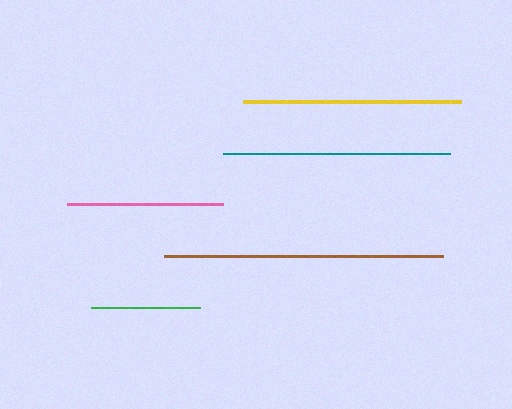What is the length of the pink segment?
The pink segment is approximately 156 pixels long.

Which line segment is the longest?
The brown line is the longest at approximately 280 pixels.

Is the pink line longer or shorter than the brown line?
The brown line is longer than the pink line.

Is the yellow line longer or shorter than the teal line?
The teal line is longer than the yellow line.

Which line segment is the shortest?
The green line is the shortest at approximately 109 pixels.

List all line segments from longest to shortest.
From longest to shortest: brown, teal, yellow, pink, green.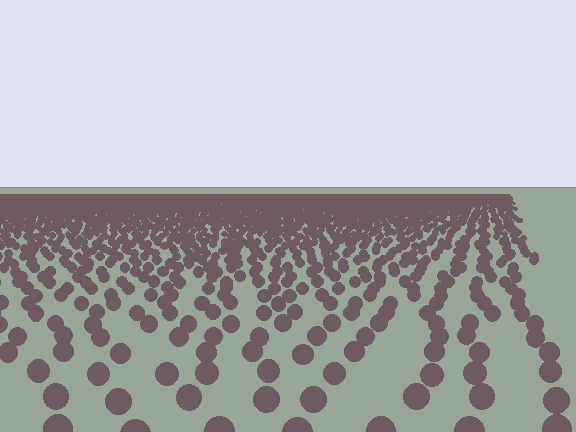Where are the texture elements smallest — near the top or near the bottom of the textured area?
Near the top.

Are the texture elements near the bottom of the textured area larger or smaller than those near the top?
Larger. Near the bottom, elements are closer to the viewer and appear at a bigger on-screen size.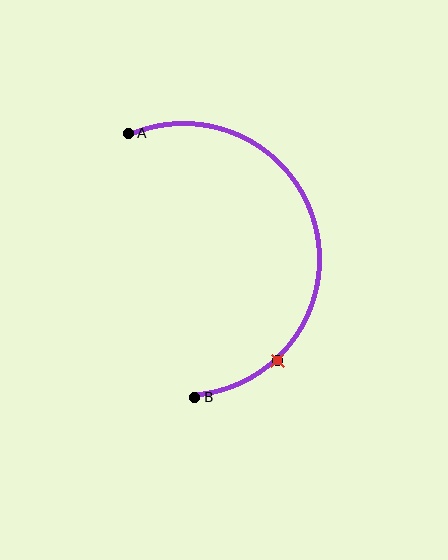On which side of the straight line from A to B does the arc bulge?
The arc bulges to the right of the straight line connecting A and B.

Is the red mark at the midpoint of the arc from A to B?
No. The red mark lies on the arc but is closer to endpoint B. The arc midpoint would be at the point on the curve equidistant along the arc from both A and B.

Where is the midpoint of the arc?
The arc midpoint is the point on the curve farthest from the straight line joining A and B. It sits to the right of that line.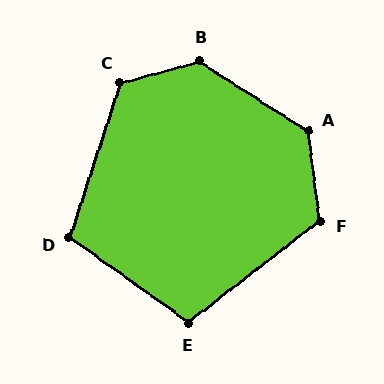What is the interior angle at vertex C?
Approximately 123 degrees (obtuse).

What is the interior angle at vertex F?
Approximately 121 degrees (obtuse).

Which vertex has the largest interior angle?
B, at approximately 132 degrees.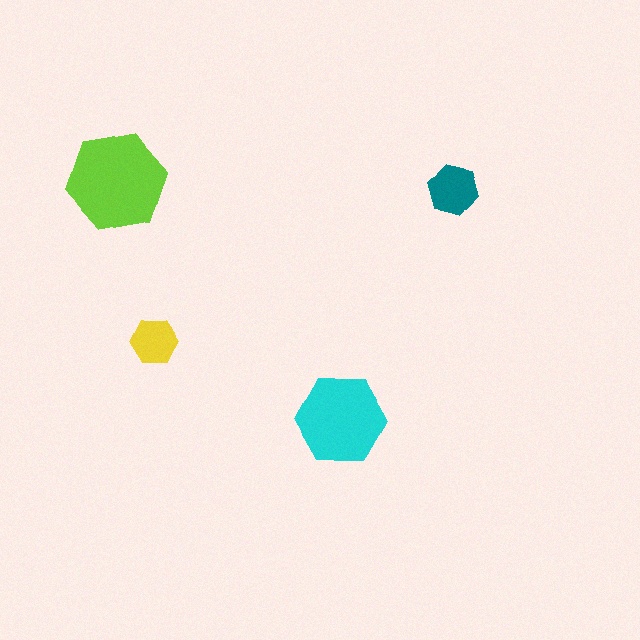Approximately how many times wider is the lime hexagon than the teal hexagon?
About 2 times wider.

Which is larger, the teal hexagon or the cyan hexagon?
The cyan one.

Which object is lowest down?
The cyan hexagon is bottommost.